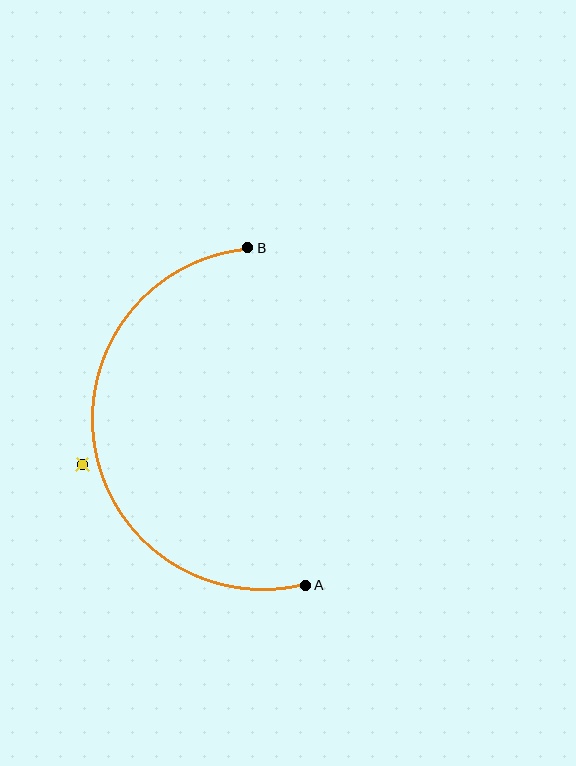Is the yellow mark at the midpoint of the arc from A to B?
No — the yellow mark does not lie on the arc at all. It sits slightly outside the curve.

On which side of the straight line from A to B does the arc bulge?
The arc bulges to the left of the straight line connecting A and B.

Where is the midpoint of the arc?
The arc midpoint is the point on the curve farthest from the straight line joining A and B. It sits to the left of that line.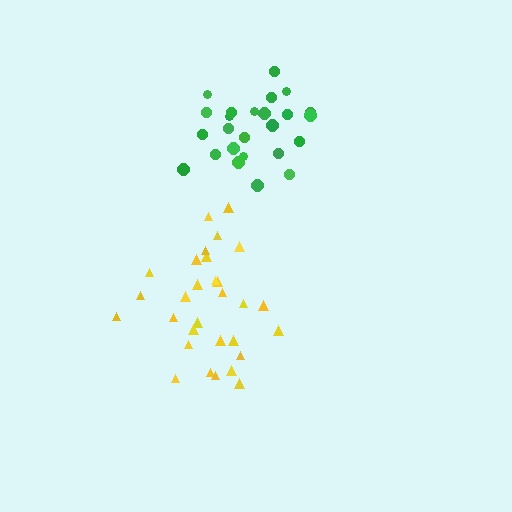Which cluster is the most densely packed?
Green.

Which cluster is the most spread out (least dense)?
Yellow.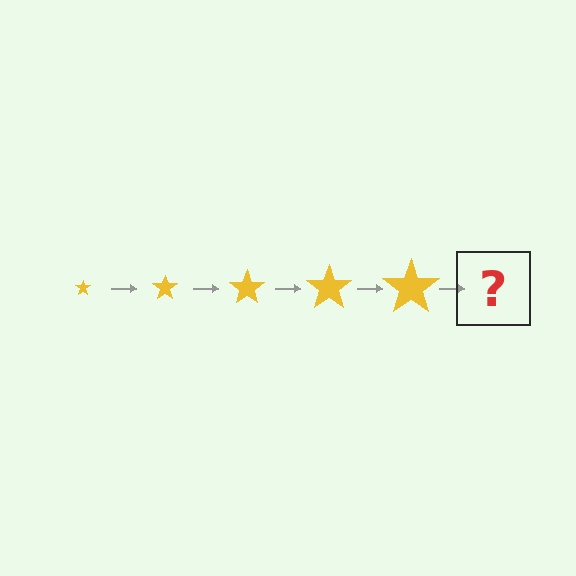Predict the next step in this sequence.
The next step is a yellow star, larger than the previous one.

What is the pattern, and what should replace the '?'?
The pattern is that the star gets progressively larger each step. The '?' should be a yellow star, larger than the previous one.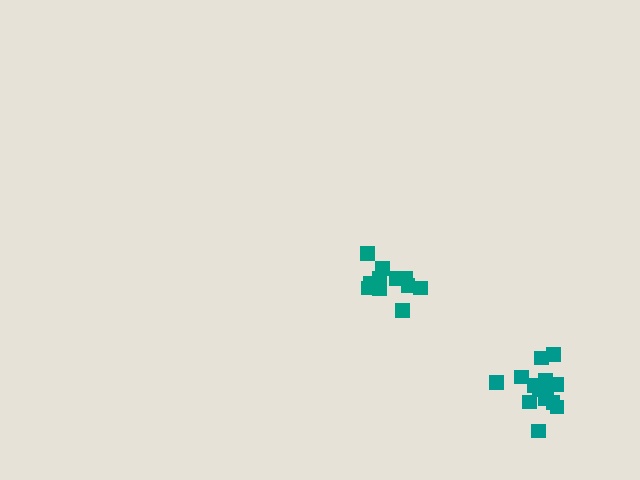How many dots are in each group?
Group 1: 11 dots, Group 2: 14 dots (25 total).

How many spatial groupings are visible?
There are 2 spatial groupings.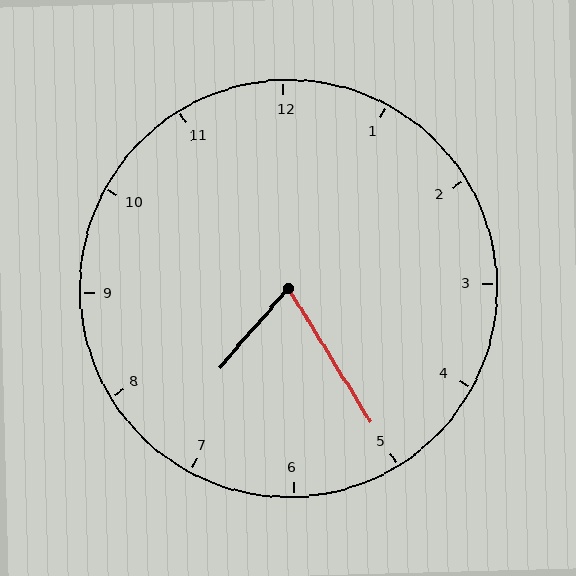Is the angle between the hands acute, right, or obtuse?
It is acute.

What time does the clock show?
7:25.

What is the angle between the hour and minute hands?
Approximately 72 degrees.